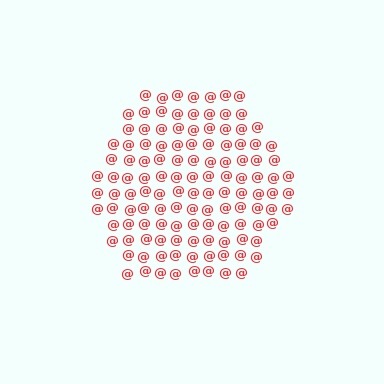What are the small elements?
The small elements are at signs.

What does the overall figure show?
The overall figure shows a hexagon.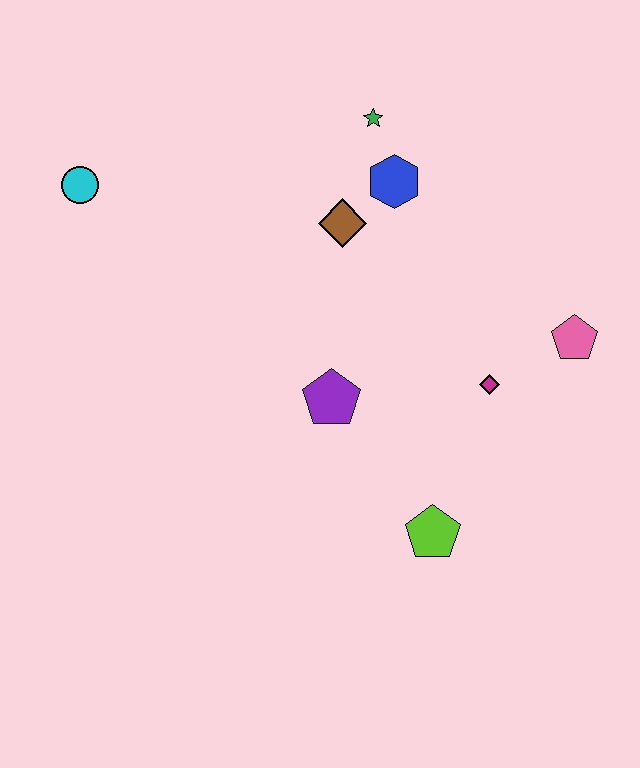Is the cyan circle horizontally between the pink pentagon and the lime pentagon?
No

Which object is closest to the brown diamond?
The blue hexagon is closest to the brown diamond.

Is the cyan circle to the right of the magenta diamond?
No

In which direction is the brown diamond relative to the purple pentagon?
The brown diamond is above the purple pentagon.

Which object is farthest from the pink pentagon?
The cyan circle is farthest from the pink pentagon.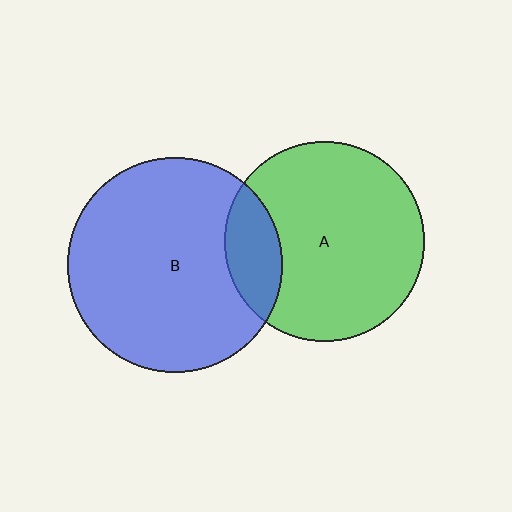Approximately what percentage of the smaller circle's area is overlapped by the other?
Approximately 20%.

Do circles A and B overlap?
Yes.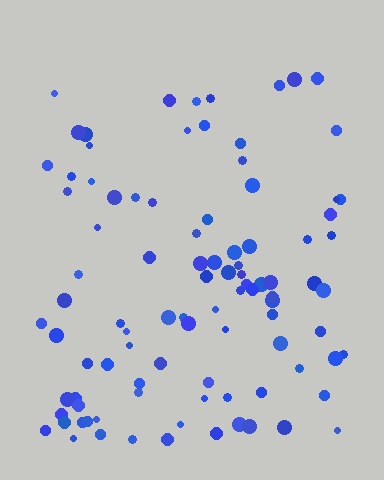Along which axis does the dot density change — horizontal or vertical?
Vertical.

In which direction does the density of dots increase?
From top to bottom, with the bottom side densest.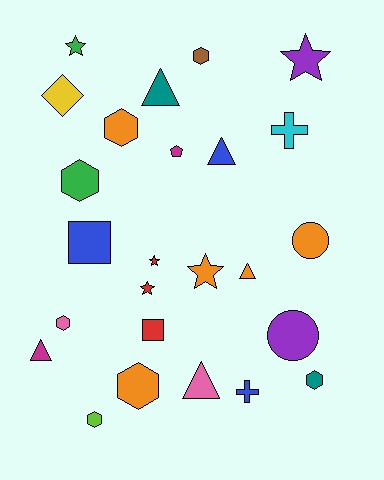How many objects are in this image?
There are 25 objects.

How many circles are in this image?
There are 2 circles.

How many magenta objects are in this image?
There are 2 magenta objects.